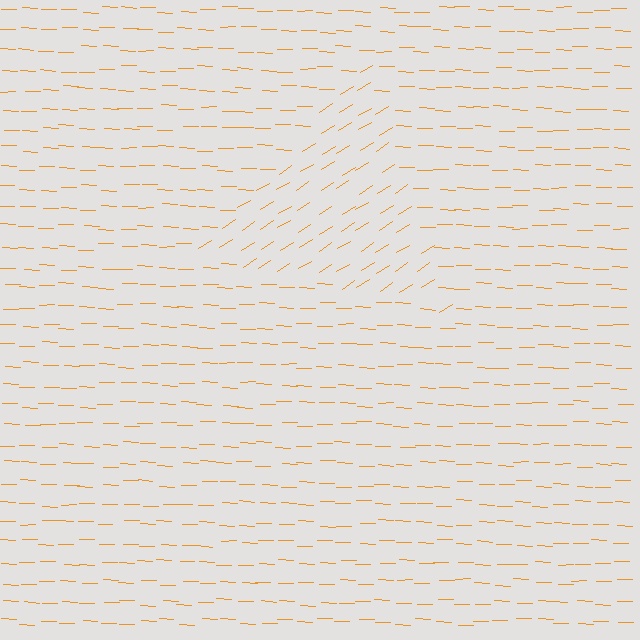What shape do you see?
I see a triangle.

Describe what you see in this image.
The image is filled with small orange line segments. A triangle region in the image has lines oriented differently from the surrounding lines, creating a visible texture boundary.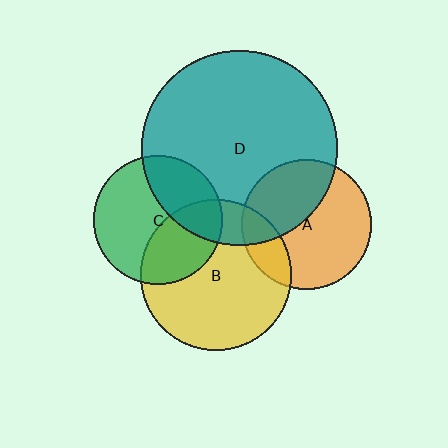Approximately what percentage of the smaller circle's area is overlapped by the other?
Approximately 20%.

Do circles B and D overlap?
Yes.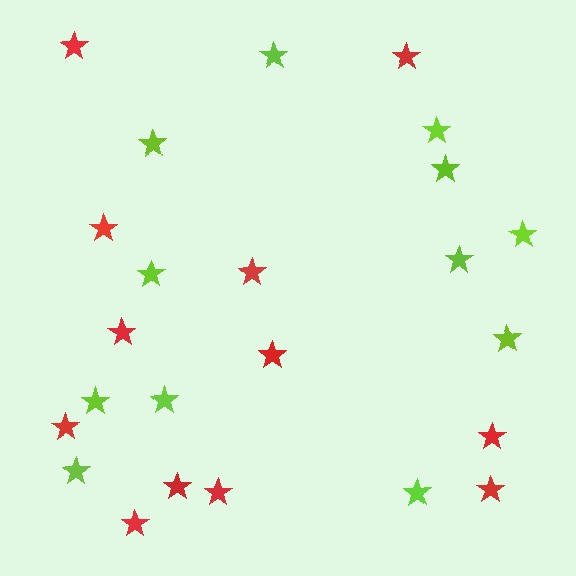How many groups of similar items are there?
There are 2 groups: one group of red stars (12) and one group of lime stars (12).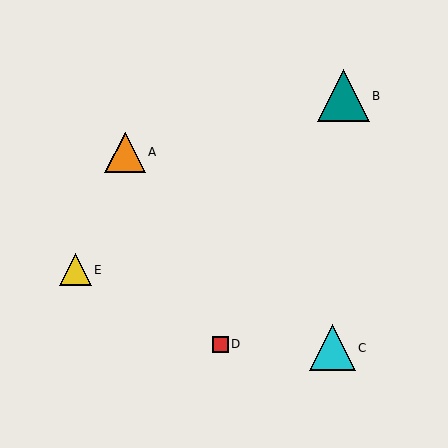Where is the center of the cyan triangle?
The center of the cyan triangle is at (332, 348).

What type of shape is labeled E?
Shape E is a yellow triangle.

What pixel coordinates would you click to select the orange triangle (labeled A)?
Click at (125, 152) to select the orange triangle A.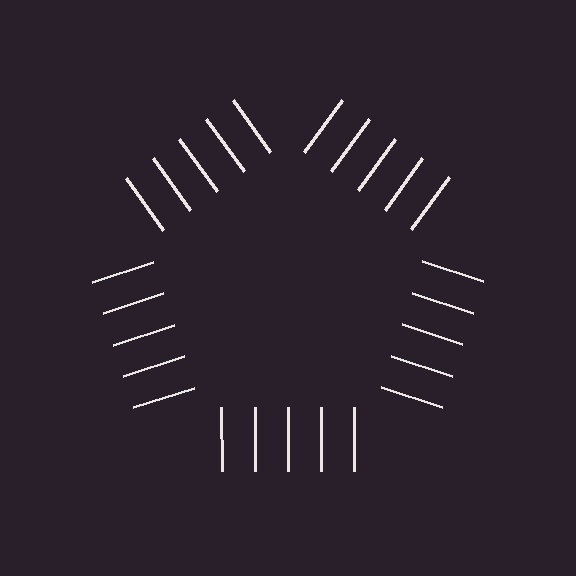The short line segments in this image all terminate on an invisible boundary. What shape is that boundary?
An illusory pentagon — the line segments terminate on its edges but no continuous stroke is drawn.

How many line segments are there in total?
25 — 5 along each of the 5 edges.